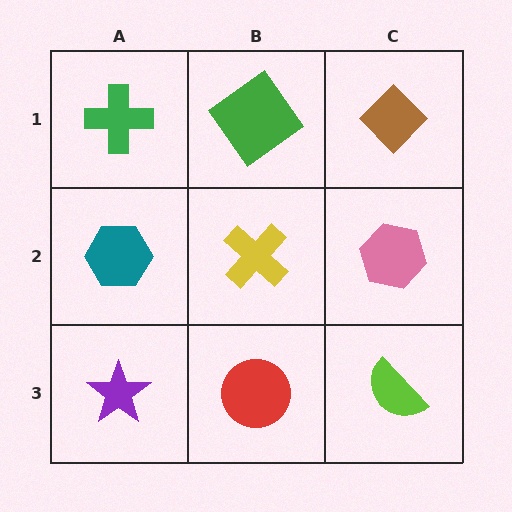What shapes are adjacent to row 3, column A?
A teal hexagon (row 2, column A), a red circle (row 3, column B).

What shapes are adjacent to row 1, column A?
A teal hexagon (row 2, column A), a green diamond (row 1, column B).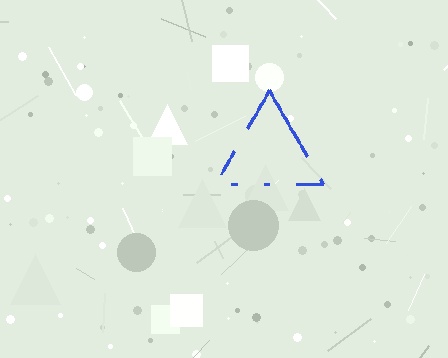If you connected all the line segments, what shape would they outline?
They would outline a triangle.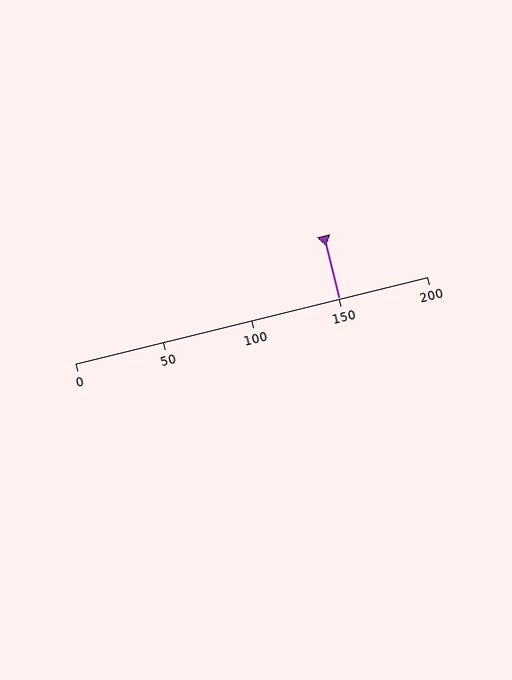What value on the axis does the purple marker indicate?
The marker indicates approximately 150.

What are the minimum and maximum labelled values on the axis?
The axis runs from 0 to 200.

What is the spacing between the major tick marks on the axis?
The major ticks are spaced 50 apart.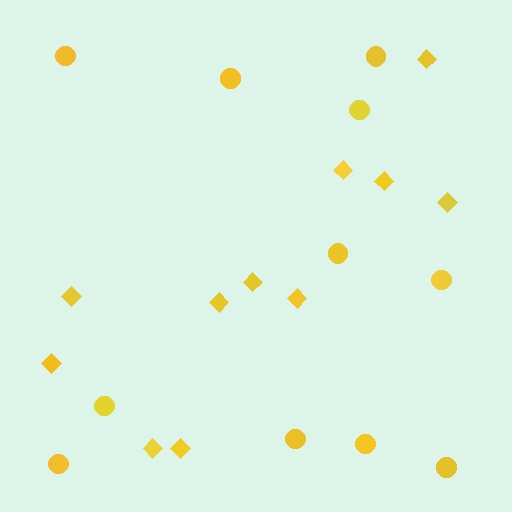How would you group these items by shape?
There are 2 groups: one group of diamonds (11) and one group of circles (11).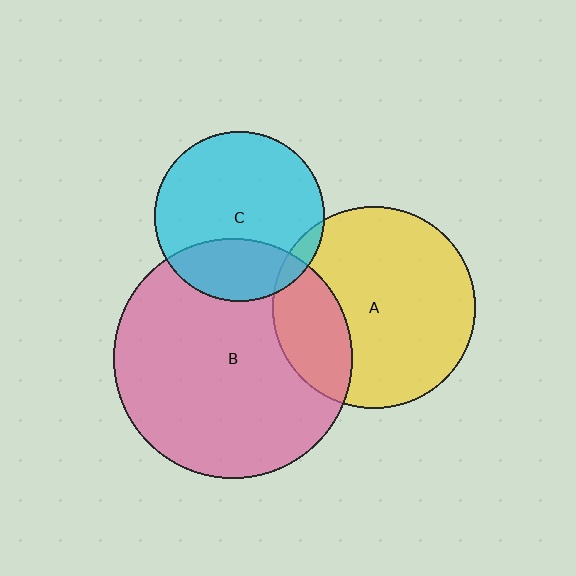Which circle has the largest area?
Circle B (pink).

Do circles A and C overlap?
Yes.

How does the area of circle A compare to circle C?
Approximately 1.4 times.